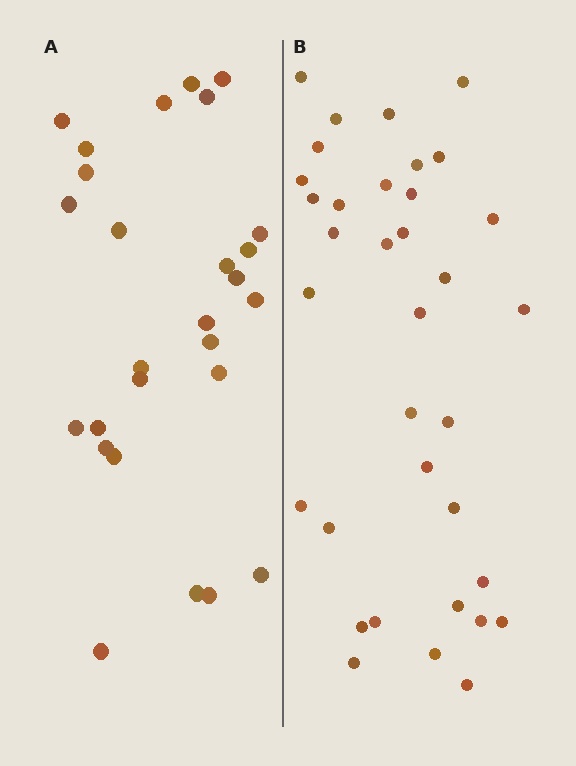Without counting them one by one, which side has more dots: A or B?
Region B (the right region) has more dots.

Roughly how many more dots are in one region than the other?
Region B has roughly 8 or so more dots than region A.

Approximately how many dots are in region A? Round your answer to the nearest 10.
About 30 dots. (The exact count is 27, which rounds to 30.)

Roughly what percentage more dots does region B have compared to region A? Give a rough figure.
About 30% more.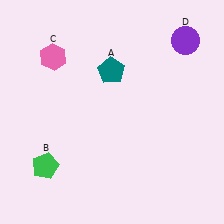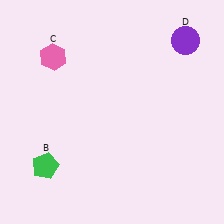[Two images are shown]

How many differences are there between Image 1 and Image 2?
There is 1 difference between the two images.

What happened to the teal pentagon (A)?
The teal pentagon (A) was removed in Image 2. It was in the top-left area of Image 1.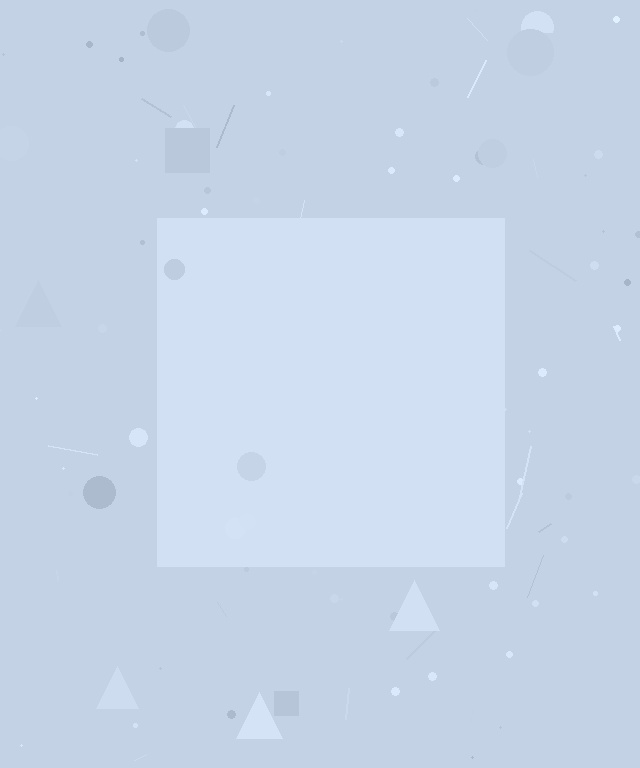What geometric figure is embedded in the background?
A square is embedded in the background.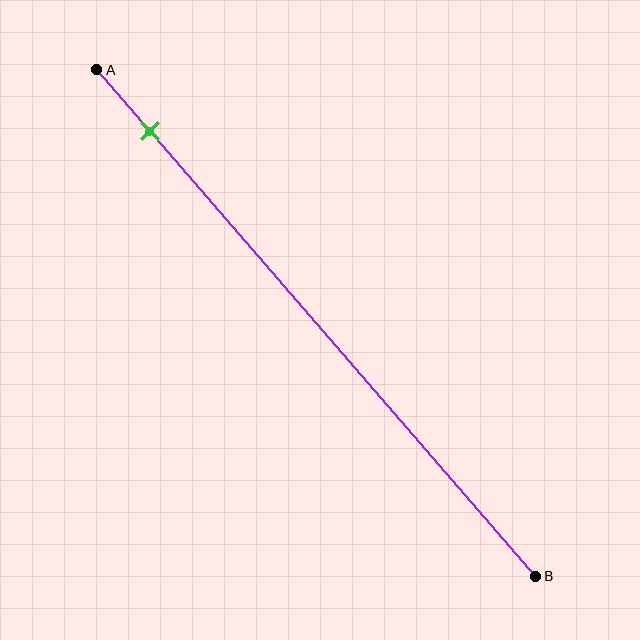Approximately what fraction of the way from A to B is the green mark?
The green mark is approximately 10% of the way from A to B.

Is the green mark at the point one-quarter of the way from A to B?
No, the mark is at about 10% from A, not at the 25% one-quarter point.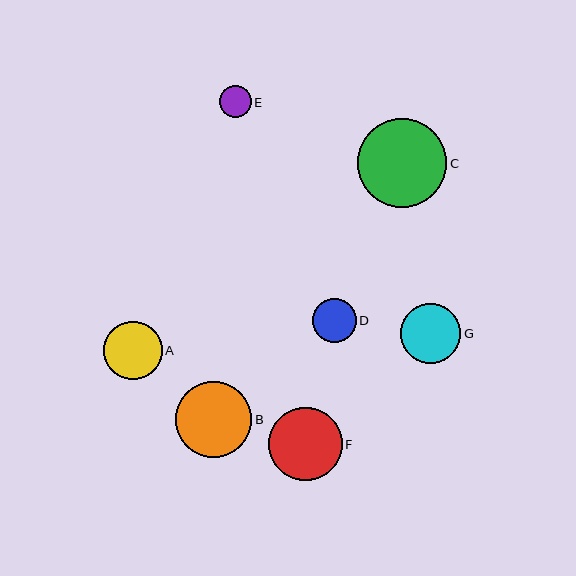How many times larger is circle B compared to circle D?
Circle B is approximately 1.7 times the size of circle D.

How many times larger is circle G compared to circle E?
Circle G is approximately 1.9 times the size of circle E.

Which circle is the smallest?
Circle E is the smallest with a size of approximately 32 pixels.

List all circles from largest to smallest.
From largest to smallest: C, B, F, G, A, D, E.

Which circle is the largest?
Circle C is the largest with a size of approximately 89 pixels.